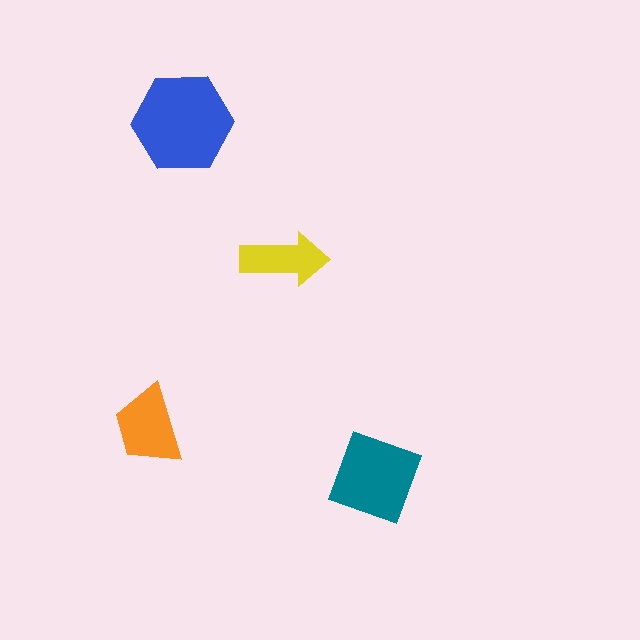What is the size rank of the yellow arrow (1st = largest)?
4th.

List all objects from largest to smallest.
The blue hexagon, the teal diamond, the orange trapezoid, the yellow arrow.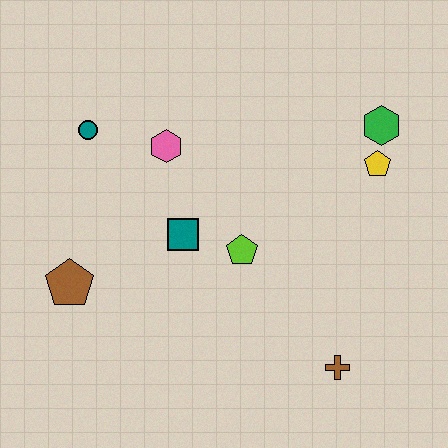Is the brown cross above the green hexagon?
No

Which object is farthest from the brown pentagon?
The green hexagon is farthest from the brown pentagon.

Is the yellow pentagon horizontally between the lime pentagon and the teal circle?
No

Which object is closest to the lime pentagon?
The teal square is closest to the lime pentagon.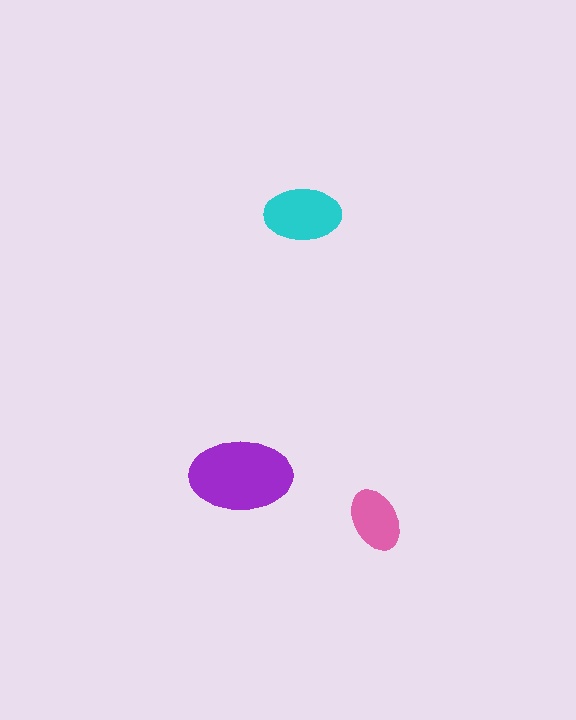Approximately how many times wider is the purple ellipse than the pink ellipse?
About 1.5 times wider.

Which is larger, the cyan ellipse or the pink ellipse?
The cyan one.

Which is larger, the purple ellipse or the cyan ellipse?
The purple one.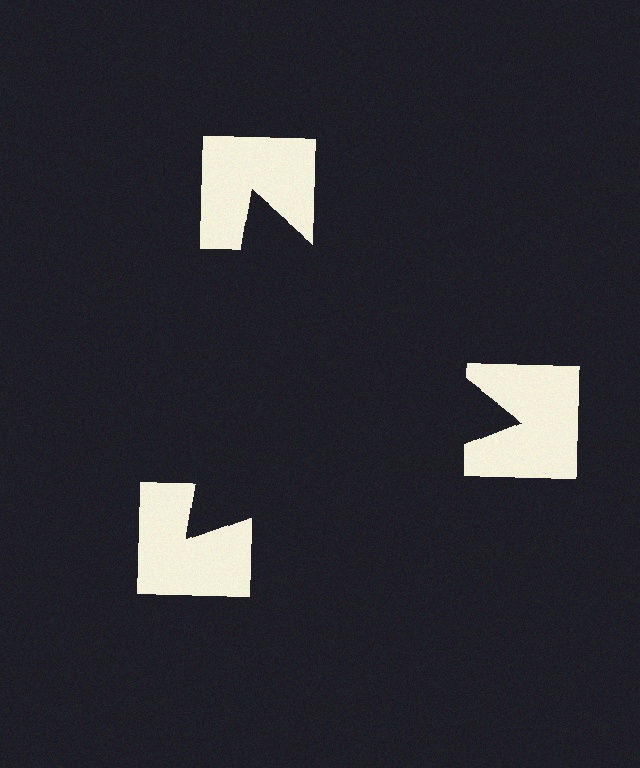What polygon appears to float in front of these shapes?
An illusory triangle — its edges are inferred from the aligned wedge cuts in the notched squares, not physically drawn.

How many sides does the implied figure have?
3 sides.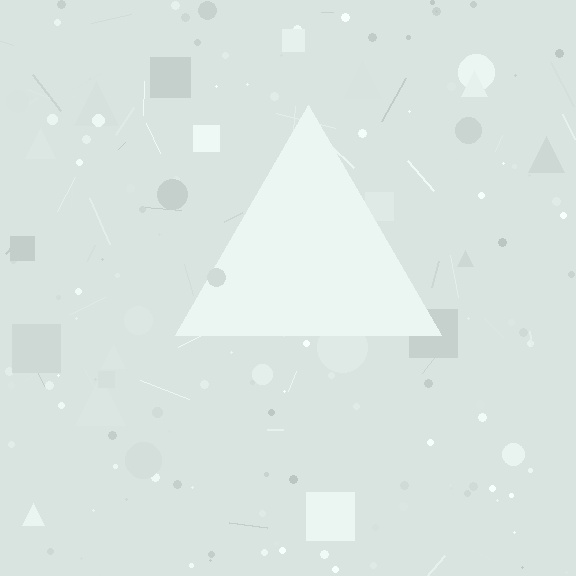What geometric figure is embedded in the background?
A triangle is embedded in the background.